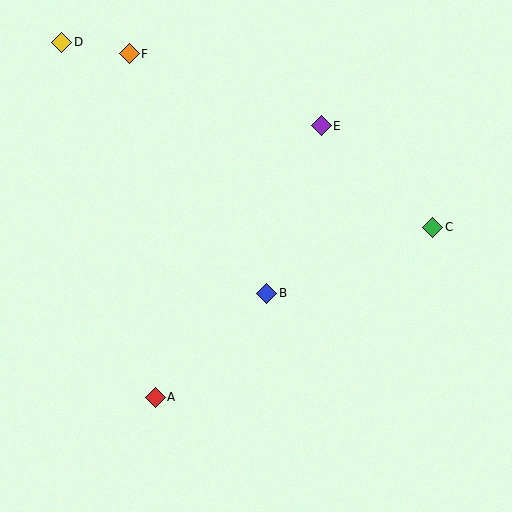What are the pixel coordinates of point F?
Point F is at (129, 54).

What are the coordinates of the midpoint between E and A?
The midpoint between E and A is at (238, 262).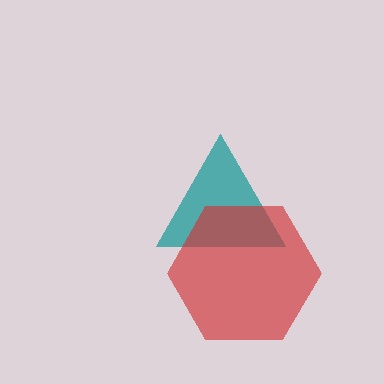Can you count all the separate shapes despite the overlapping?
Yes, there are 2 separate shapes.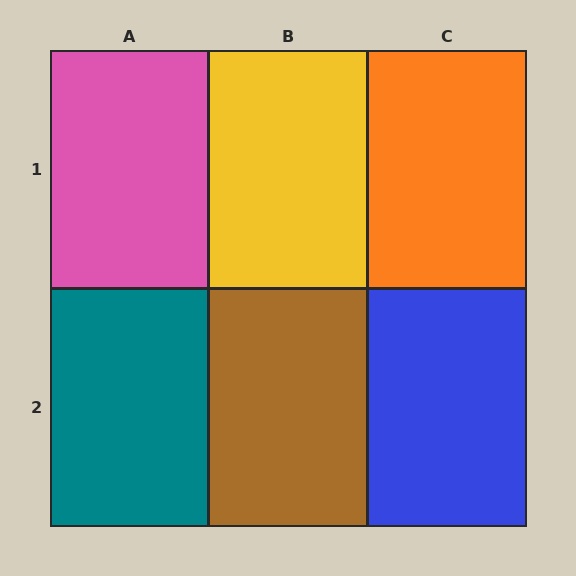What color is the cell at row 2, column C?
Blue.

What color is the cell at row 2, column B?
Brown.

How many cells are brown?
1 cell is brown.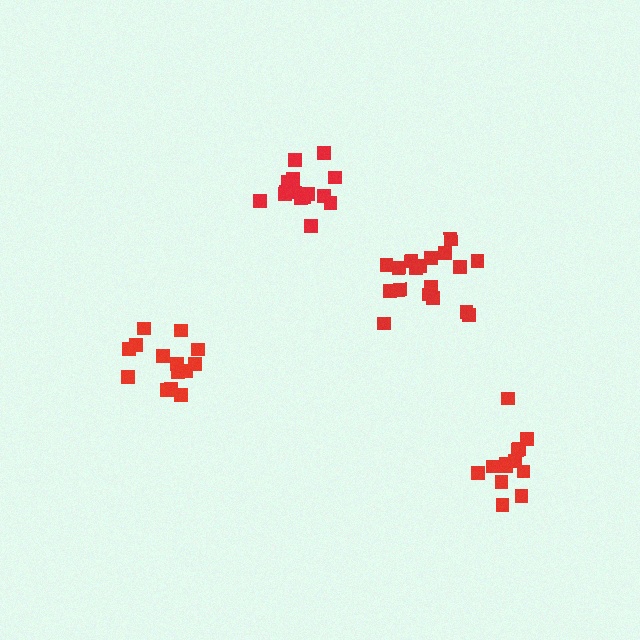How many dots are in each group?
Group 1: 18 dots, Group 2: 13 dots, Group 3: 14 dots, Group 4: 16 dots (61 total).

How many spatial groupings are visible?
There are 4 spatial groupings.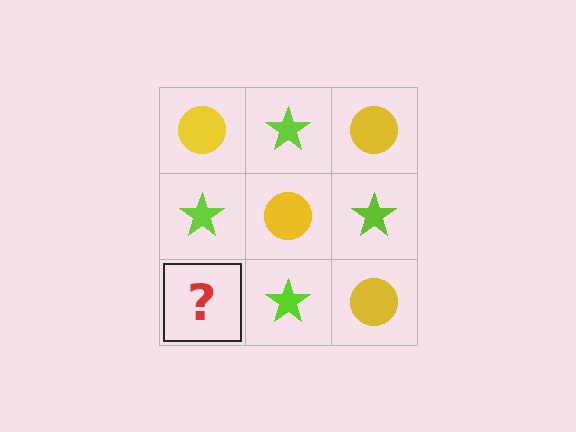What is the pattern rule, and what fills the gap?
The rule is that it alternates yellow circle and lime star in a checkerboard pattern. The gap should be filled with a yellow circle.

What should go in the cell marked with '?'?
The missing cell should contain a yellow circle.